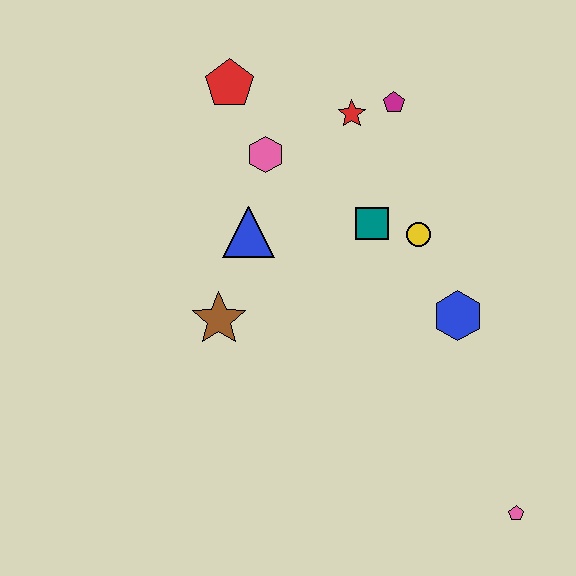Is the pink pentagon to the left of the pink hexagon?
No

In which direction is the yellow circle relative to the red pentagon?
The yellow circle is to the right of the red pentagon.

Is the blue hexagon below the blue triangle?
Yes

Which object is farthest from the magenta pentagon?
The pink pentagon is farthest from the magenta pentagon.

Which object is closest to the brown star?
The blue triangle is closest to the brown star.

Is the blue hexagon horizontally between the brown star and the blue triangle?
No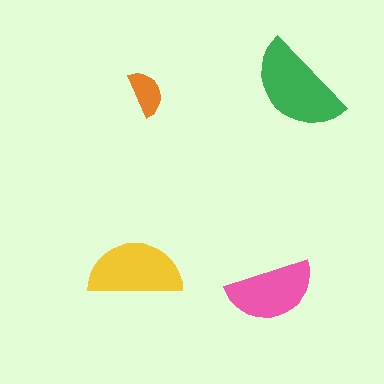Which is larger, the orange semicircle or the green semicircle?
The green one.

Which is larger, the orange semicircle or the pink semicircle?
The pink one.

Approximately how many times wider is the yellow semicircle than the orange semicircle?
About 2 times wider.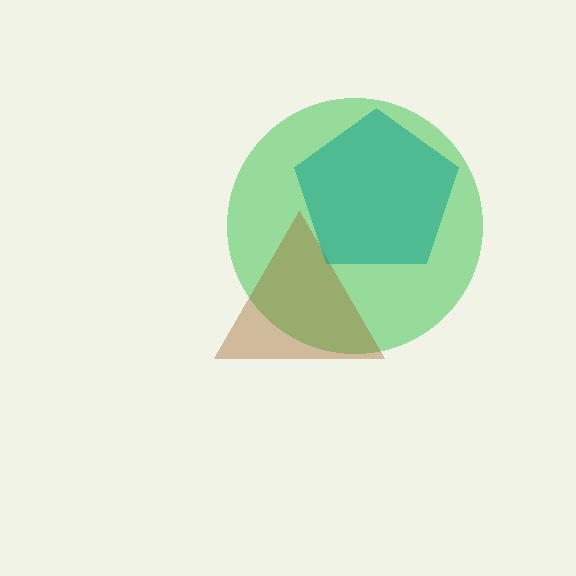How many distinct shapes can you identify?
There are 3 distinct shapes: a green circle, a brown triangle, a teal pentagon.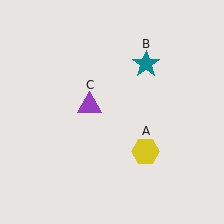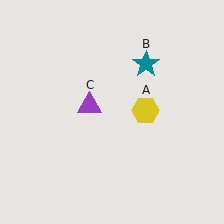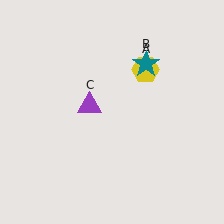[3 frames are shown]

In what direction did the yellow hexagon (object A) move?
The yellow hexagon (object A) moved up.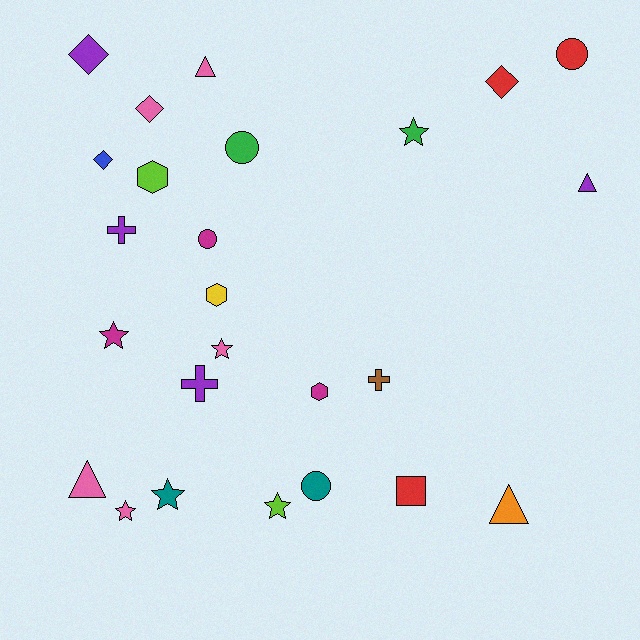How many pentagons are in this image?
There are no pentagons.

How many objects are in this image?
There are 25 objects.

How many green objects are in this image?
There are 2 green objects.